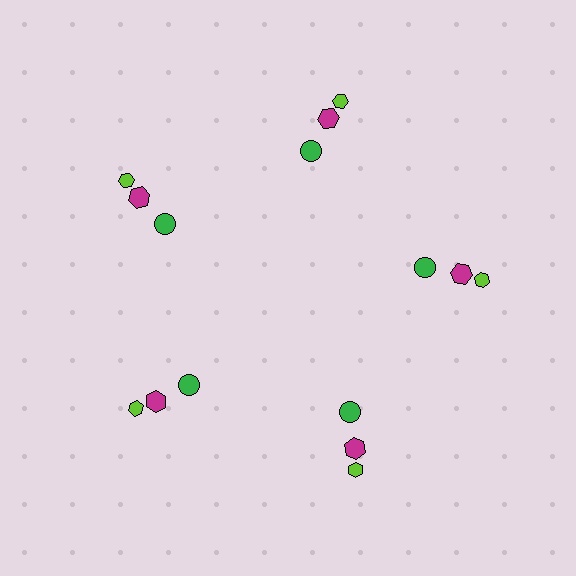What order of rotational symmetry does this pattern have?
This pattern has 5-fold rotational symmetry.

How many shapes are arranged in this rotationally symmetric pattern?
There are 15 shapes, arranged in 5 groups of 3.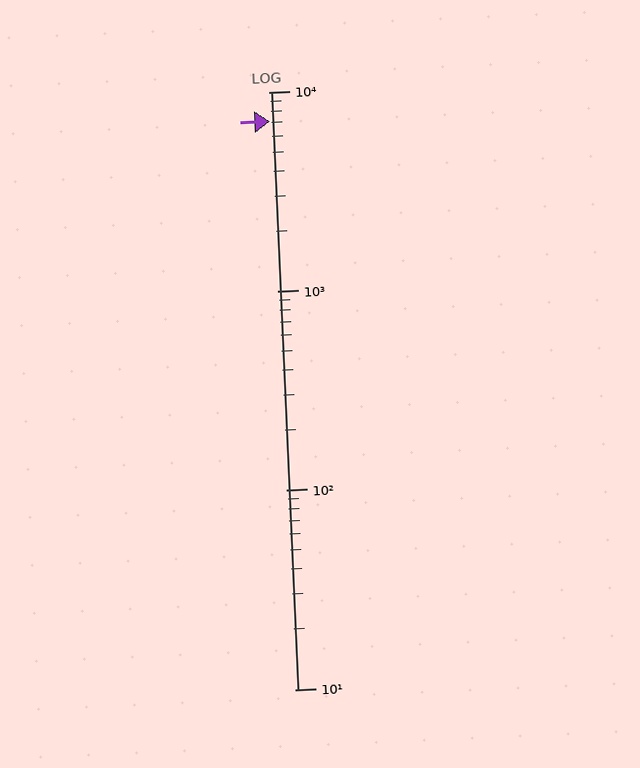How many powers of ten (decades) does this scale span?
The scale spans 3 decades, from 10 to 10000.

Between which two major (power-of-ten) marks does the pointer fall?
The pointer is between 1000 and 10000.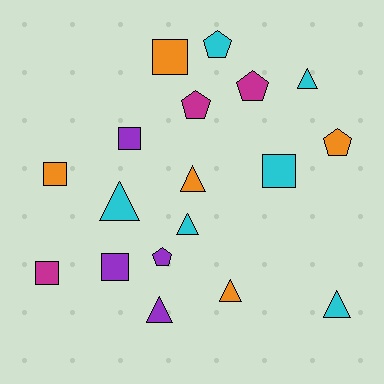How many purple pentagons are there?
There is 1 purple pentagon.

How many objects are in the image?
There are 18 objects.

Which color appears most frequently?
Cyan, with 6 objects.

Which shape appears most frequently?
Triangle, with 7 objects.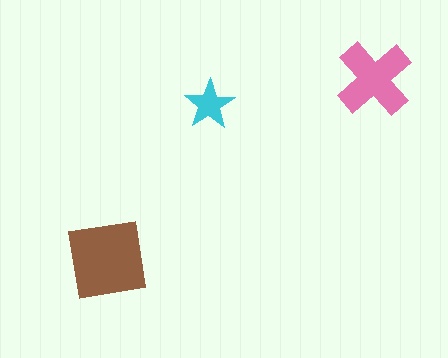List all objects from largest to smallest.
The brown square, the pink cross, the cyan star.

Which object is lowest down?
The brown square is bottommost.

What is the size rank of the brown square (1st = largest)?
1st.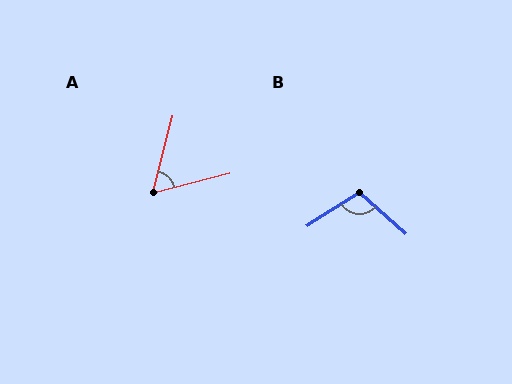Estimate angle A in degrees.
Approximately 62 degrees.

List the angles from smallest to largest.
A (62°), B (106°).